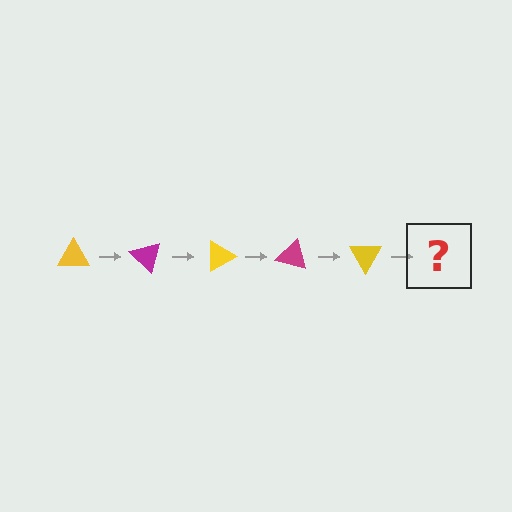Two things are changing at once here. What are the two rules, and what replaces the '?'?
The two rules are that it rotates 45 degrees each step and the color cycles through yellow and magenta. The '?' should be a magenta triangle, rotated 225 degrees from the start.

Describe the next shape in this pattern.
It should be a magenta triangle, rotated 225 degrees from the start.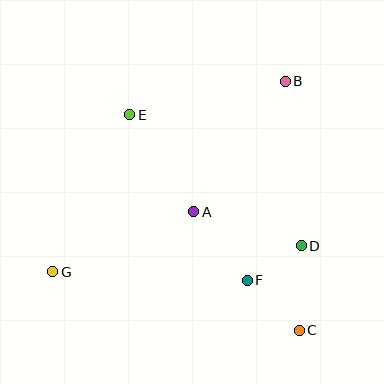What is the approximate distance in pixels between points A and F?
The distance between A and F is approximately 87 pixels.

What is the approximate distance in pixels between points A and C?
The distance between A and C is approximately 159 pixels.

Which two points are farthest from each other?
Points B and G are farthest from each other.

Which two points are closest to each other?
Points D and F are closest to each other.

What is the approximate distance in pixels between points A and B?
The distance between A and B is approximately 159 pixels.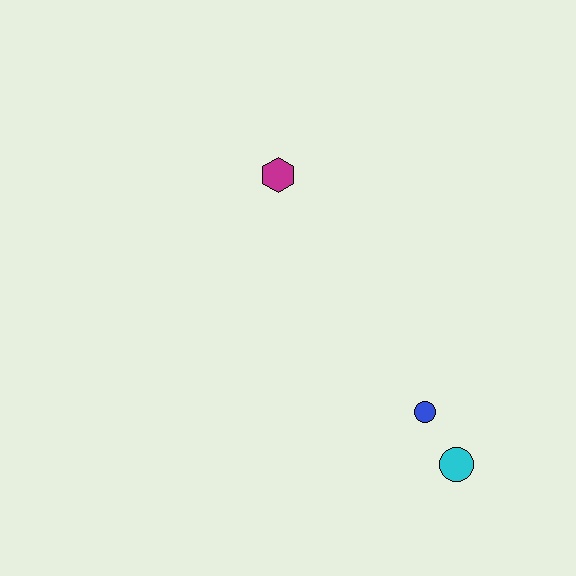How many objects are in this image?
There are 3 objects.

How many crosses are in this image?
There are no crosses.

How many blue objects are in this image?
There is 1 blue object.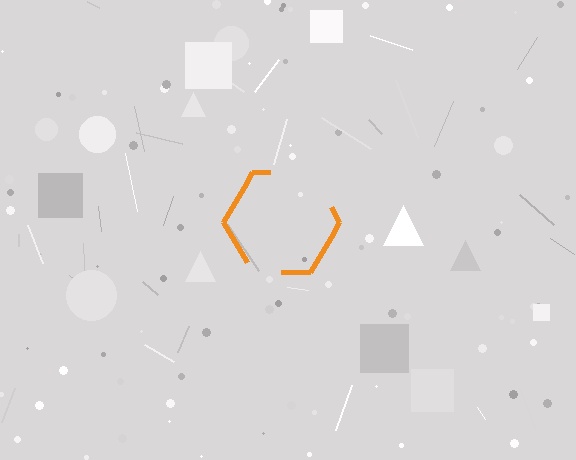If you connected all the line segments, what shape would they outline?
They would outline a hexagon.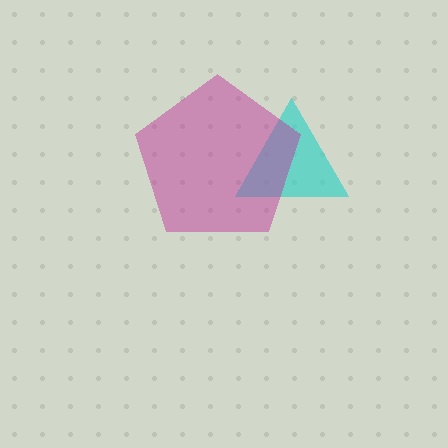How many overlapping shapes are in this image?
There are 2 overlapping shapes in the image.